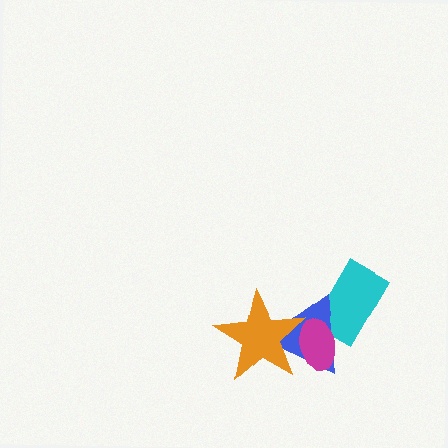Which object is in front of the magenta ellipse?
The orange star is in front of the magenta ellipse.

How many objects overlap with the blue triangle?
3 objects overlap with the blue triangle.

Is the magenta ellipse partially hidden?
Yes, it is partially covered by another shape.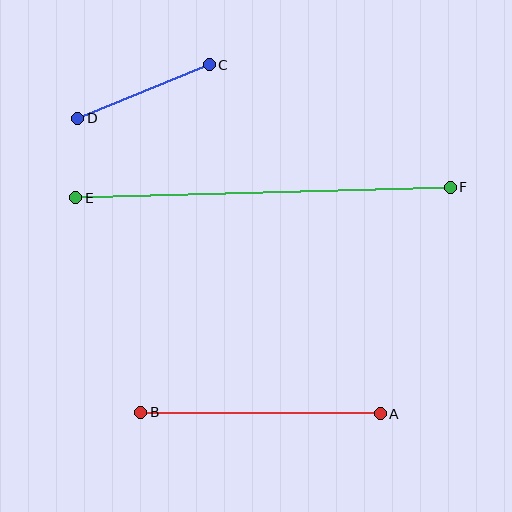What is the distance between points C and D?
The distance is approximately 142 pixels.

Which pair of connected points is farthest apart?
Points E and F are farthest apart.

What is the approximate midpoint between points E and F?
The midpoint is at approximately (263, 193) pixels.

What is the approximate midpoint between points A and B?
The midpoint is at approximately (260, 413) pixels.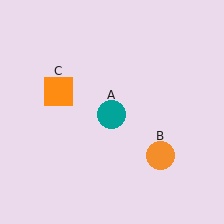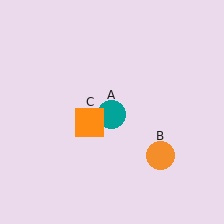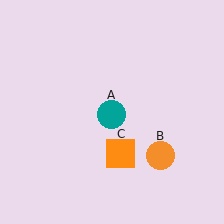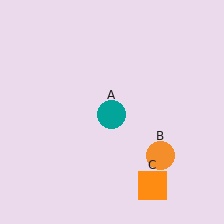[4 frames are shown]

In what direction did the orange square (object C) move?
The orange square (object C) moved down and to the right.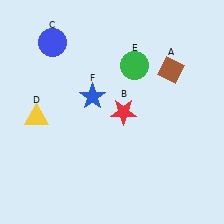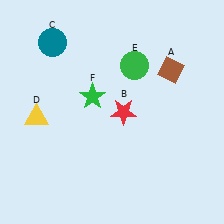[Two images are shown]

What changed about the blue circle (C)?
In Image 1, C is blue. In Image 2, it changed to teal.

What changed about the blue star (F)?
In Image 1, F is blue. In Image 2, it changed to green.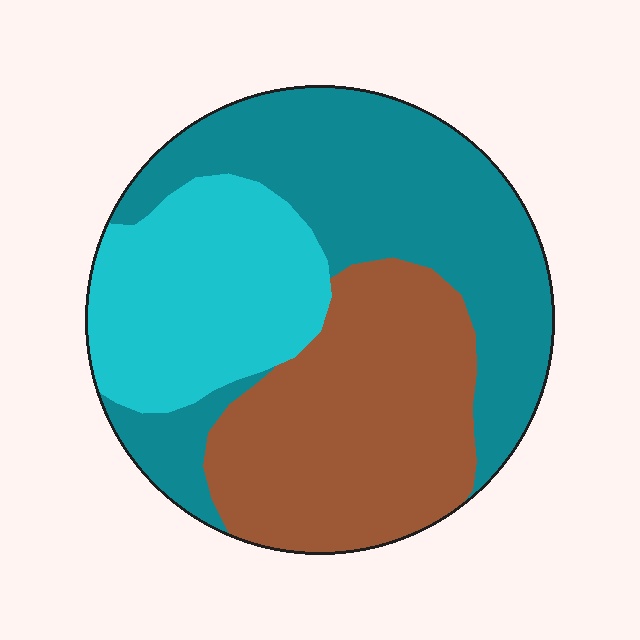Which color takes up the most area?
Teal, at roughly 40%.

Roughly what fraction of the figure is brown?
Brown takes up about one third (1/3) of the figure.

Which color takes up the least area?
Cyan, at roughly 25%.